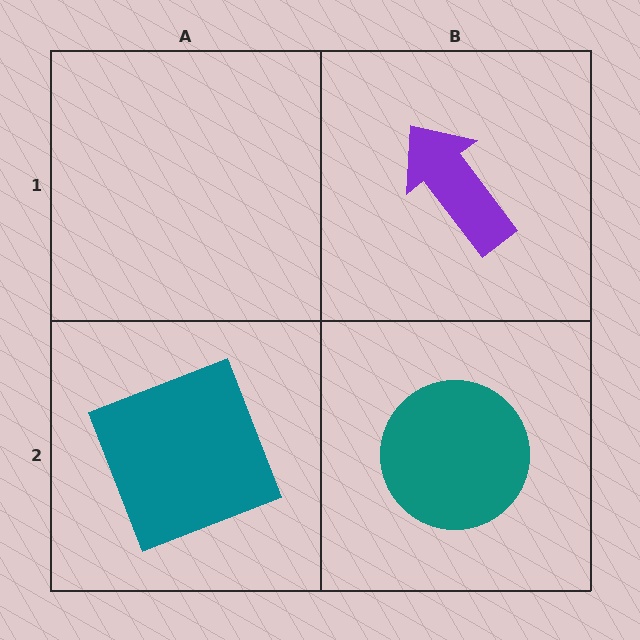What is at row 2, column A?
A teal square.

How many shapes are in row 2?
2 shapes.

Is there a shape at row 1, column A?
No, that cell is empty.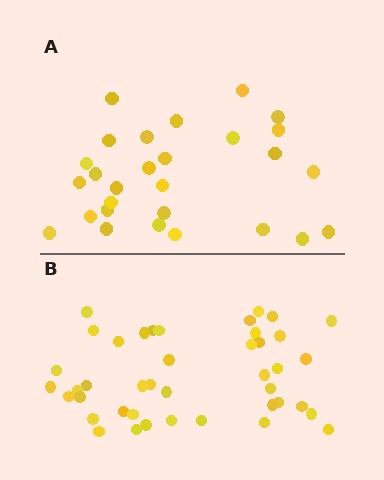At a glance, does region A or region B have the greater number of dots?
Region B (the bottom region) has more dots.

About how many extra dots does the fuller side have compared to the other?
Region B has approximately 15 more dots than region A.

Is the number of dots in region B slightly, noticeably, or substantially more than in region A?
Region B has substantially more. The ratio is roughly 1.5 to 1.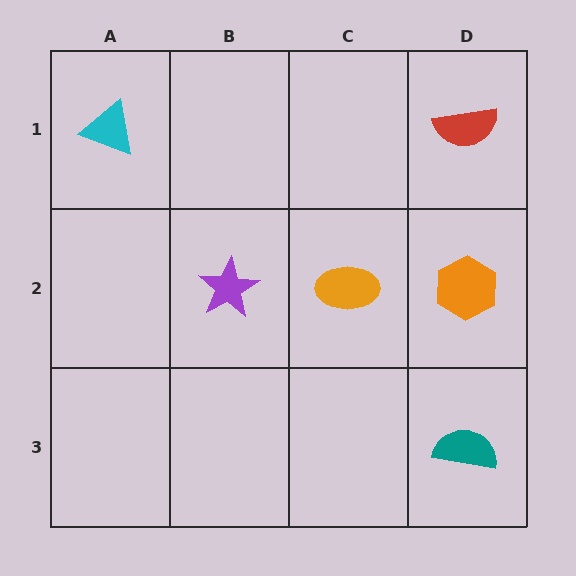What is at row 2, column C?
An orange ellipse.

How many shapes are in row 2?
3 shapes.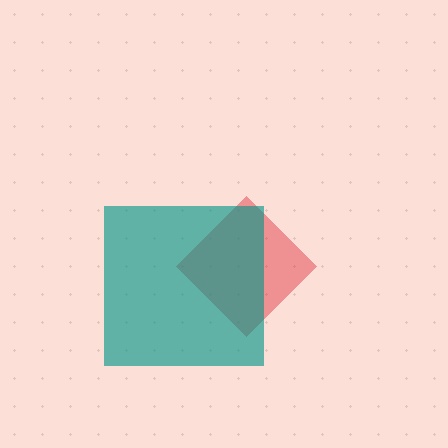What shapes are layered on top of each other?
The layered shapes are: a red diamond, a teal square.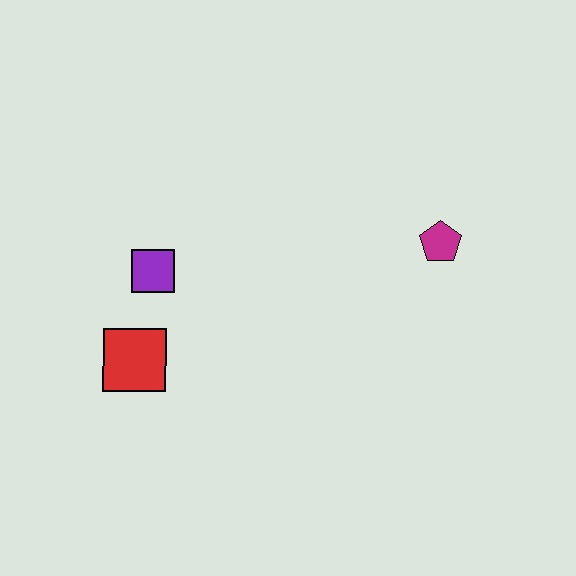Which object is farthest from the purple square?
The magenta pentagon is farthest from the purple square.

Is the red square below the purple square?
Yes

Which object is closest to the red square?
The purple square is closest to the red square.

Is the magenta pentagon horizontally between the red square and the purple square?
No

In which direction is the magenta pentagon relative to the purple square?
The magenta pentagon is to the right of the purple square.